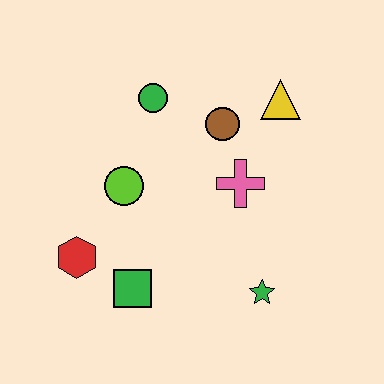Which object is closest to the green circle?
The brown circle is closest to the green circle.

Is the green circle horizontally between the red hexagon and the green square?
No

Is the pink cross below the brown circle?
Yes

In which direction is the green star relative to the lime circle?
The green star is to the right of the lime circle.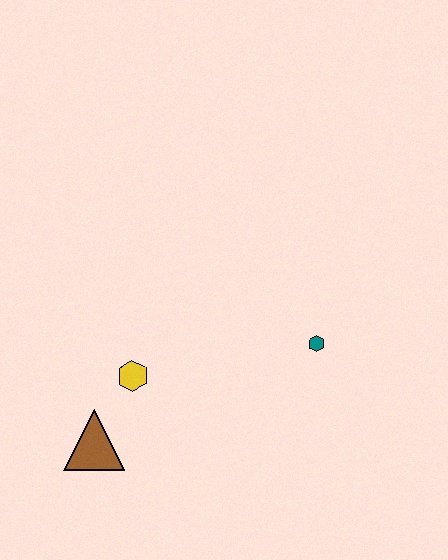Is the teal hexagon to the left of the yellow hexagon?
No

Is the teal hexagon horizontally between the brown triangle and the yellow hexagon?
No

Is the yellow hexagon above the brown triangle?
Yes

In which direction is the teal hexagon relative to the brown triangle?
The teal hexagon is to the right of the brown triangle.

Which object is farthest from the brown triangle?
The teal hexagon is farthest from the brown triangle.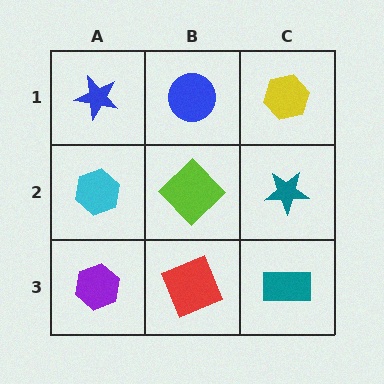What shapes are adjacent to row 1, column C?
A teal star (row 2, column C), a blue circle (row 1, column B).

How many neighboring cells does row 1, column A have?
2.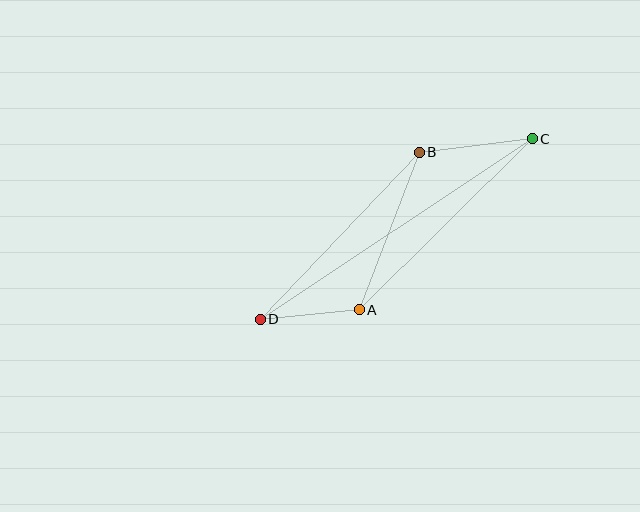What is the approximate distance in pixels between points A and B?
The distance between A and B is approximately 168 pixels.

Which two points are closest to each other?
Points A and D are closest to each other.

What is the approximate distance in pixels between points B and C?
The distance between B and C is approximately 114 pixels.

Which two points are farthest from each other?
Points C and D are farthest from each other.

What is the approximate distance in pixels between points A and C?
The distance between A and C is approximately 243 pixels.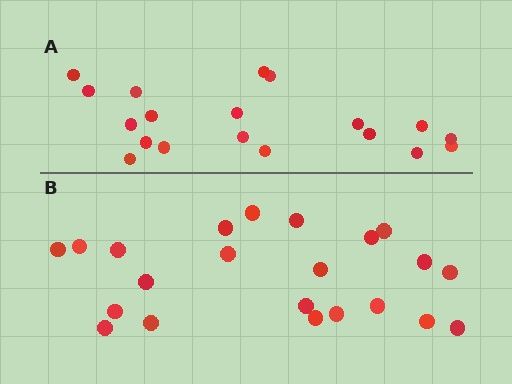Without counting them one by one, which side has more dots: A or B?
Region B (the bottom region) has more dots.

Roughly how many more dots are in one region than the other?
Region B has just a few more — roughly 2 or 3 more dots than region A.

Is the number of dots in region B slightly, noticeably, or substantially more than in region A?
Region B has only slightly more — the two regions are fairly close. The ratio is roughly 1.2 to 1.